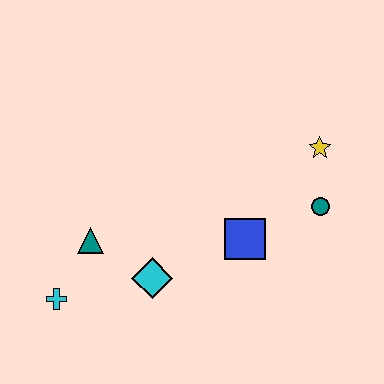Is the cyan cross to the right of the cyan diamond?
No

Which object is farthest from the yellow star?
The cyan cross is farthest from the yellow star.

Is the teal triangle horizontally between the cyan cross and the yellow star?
Yes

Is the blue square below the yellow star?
Yes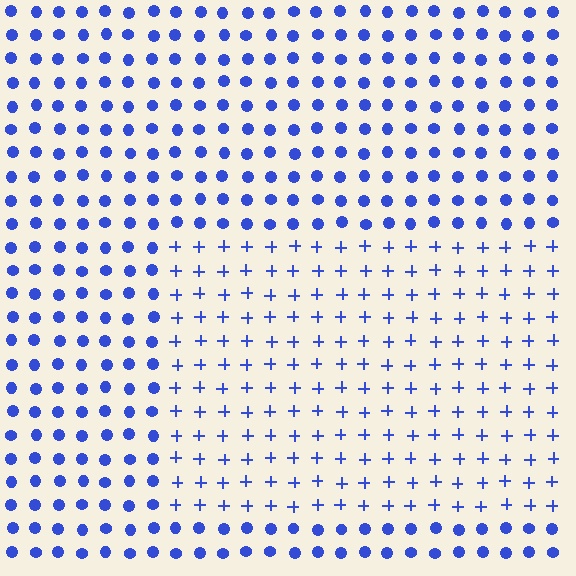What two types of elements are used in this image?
The image uses plus signs inside the rectangle region and circles outside it.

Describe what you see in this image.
The image is filled with small blue elements arranged in a uniform grid. A rectangle-shaped region contains plus signs, while the surrounding area contains circles. The boundary is defined purely by the change in element shape.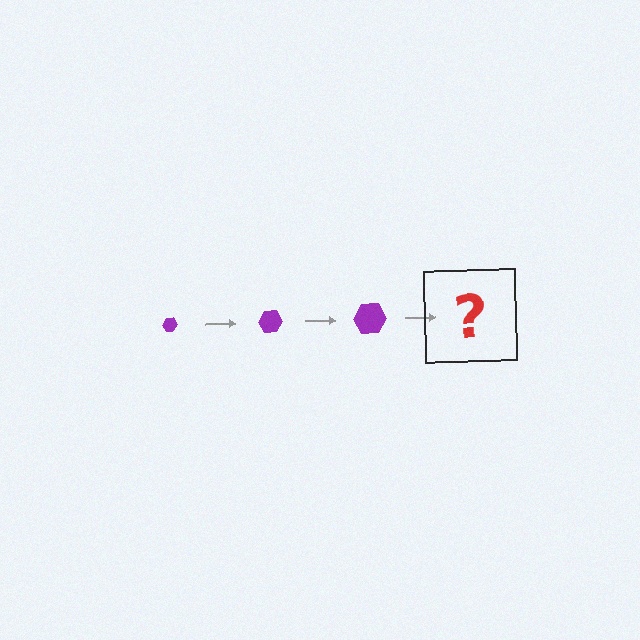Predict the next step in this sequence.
The next step is a purple hexagon, larger than the previous one.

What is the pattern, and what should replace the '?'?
The pattern is that the hexagon gets progressively larger each step. The '?' should be a purple hexagon, larger than the previous one.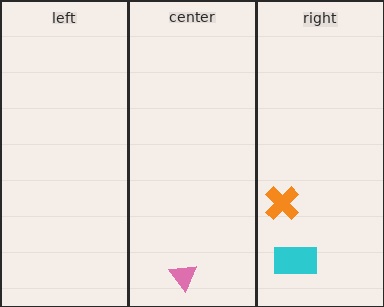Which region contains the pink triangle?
The center region.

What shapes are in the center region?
The pink triangle.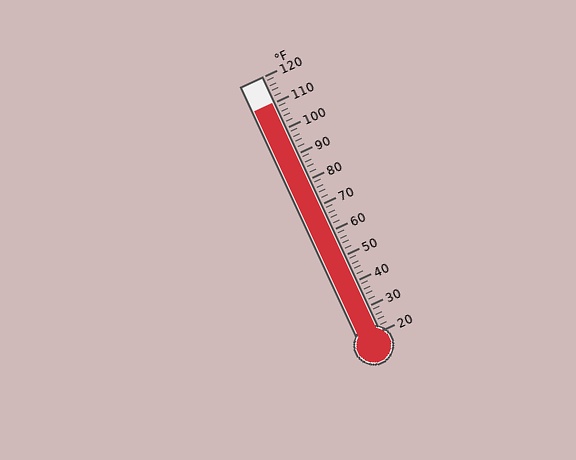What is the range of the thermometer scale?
The thermometer scale ranges from 20°F to 120°F.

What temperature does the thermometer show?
The thermometer shows approximately 110°F.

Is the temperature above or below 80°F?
The temperature is above 80°F.